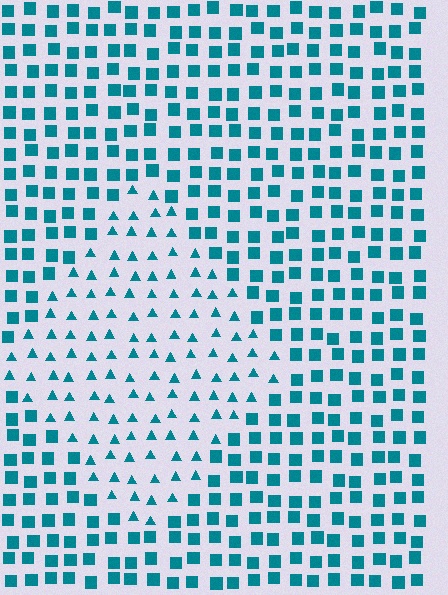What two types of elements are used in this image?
The image uses triangles inside the diamond region and squares outside it.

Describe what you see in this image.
The image is filled with small teal elements arranged in a uniform grid. A diamond-shaped region contains triangles, while the surrounding area contains squares. The boundary is defined purely by the change in element shape.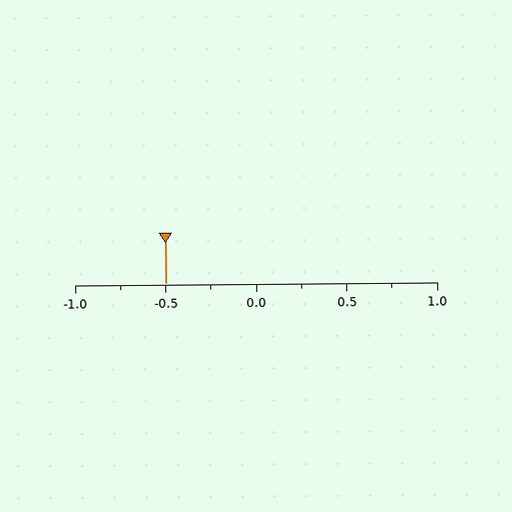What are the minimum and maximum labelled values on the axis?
The axis runs from -1.0 to 1.0.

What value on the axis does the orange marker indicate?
The marker indicates approximately -0.5.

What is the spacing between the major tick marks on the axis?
The major ticks are spaced 0.5 apart.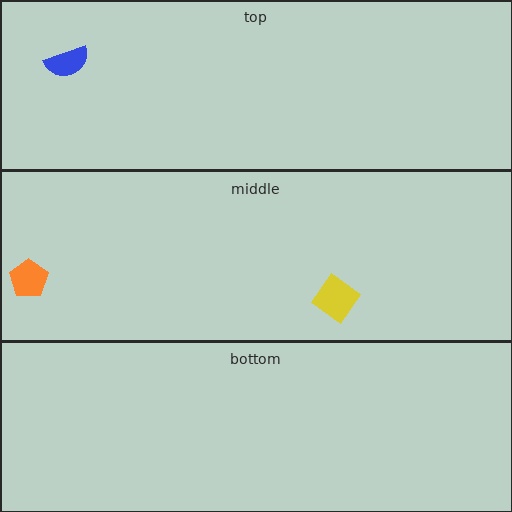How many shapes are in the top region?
1.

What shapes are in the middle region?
The orange pentagon, the yellow diamond.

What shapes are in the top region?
The blue semicircle.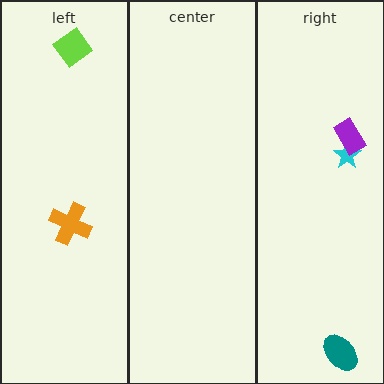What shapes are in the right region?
The cyan star, the teal ellipse, the purple rectangle.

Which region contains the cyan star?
The right region.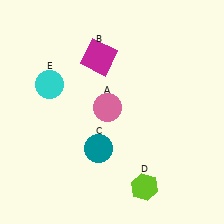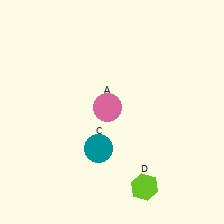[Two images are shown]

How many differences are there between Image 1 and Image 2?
There are 2 differences between the two images.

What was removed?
The magenta square (B), the cyan circle (E) were removed in Image 2.